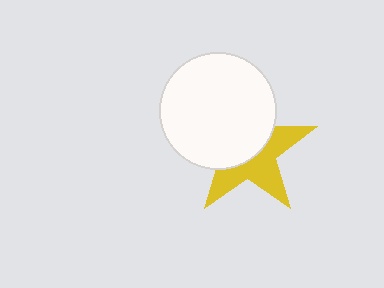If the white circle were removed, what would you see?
You would see the complete yellow star.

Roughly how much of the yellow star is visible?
About half of it is visible (roughly 47%).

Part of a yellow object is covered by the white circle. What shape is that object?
It is a star.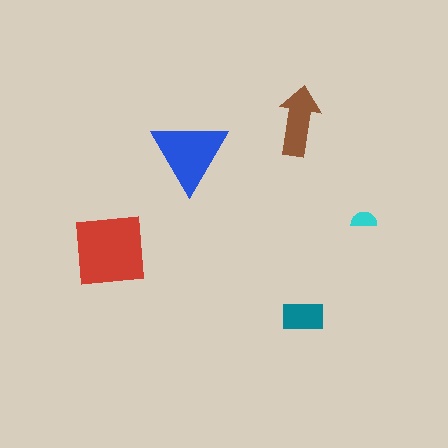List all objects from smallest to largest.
The cyan semicircle, the teal rectangle, the brown arrow, the blue triangle, the red square.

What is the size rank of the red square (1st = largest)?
1st.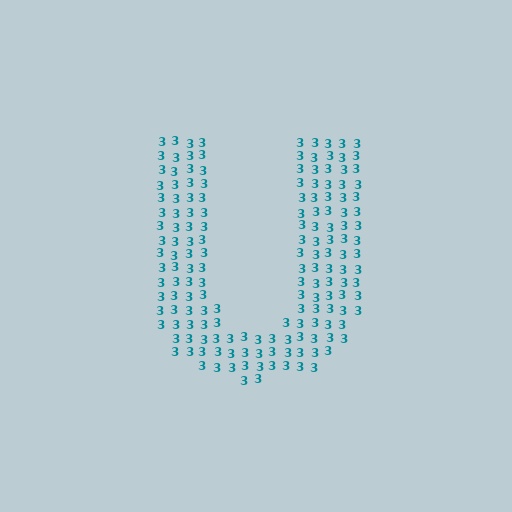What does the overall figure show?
The overall figure shows the letter U.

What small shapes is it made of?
It is made of small digit 3's.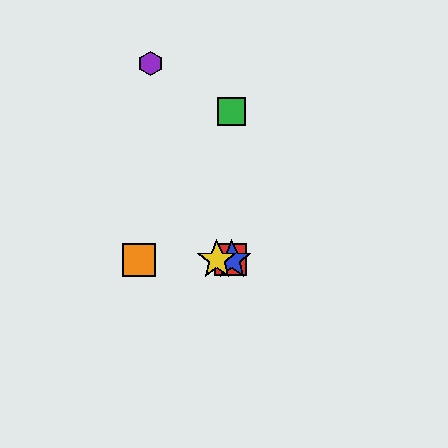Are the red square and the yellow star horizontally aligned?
Yes, both are at y≈260.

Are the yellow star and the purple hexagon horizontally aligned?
No, the yellow star is at y≈260 and the purple hexagon is at y≈64.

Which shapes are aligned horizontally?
The red square, the blue star, the yellow star, the orange square are aligned horizontally.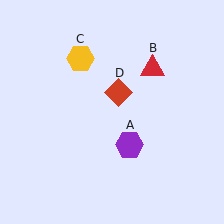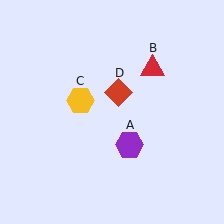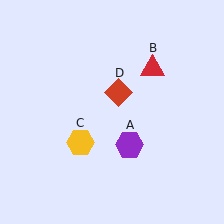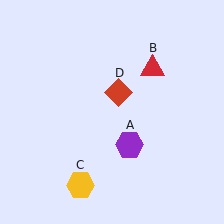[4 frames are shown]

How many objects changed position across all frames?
1 object changed position: yellow hexagon (object C).